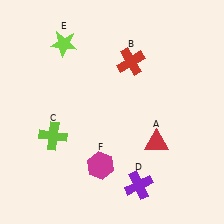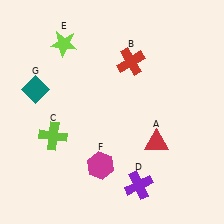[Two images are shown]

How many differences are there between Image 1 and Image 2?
There is 1 difference between the two images.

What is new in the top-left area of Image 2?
A teal diamond (G) was added in the top-left area of Image 2.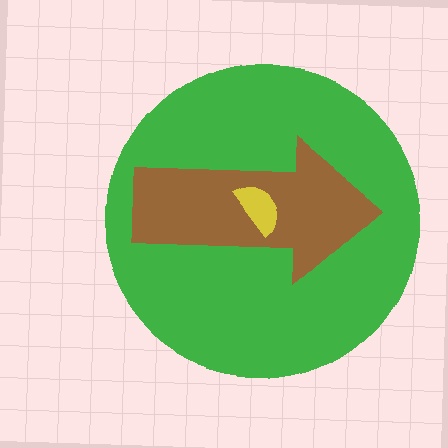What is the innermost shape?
The yellow semicircle.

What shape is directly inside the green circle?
The brown arrow.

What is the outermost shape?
The green circle.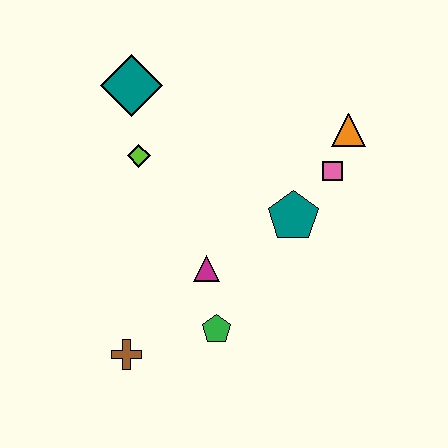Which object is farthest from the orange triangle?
The brown cross is farthest from the orange triangle.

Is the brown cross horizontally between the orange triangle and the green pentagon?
No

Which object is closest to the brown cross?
The green pentagon is closest to the brown cross.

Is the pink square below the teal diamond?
Yes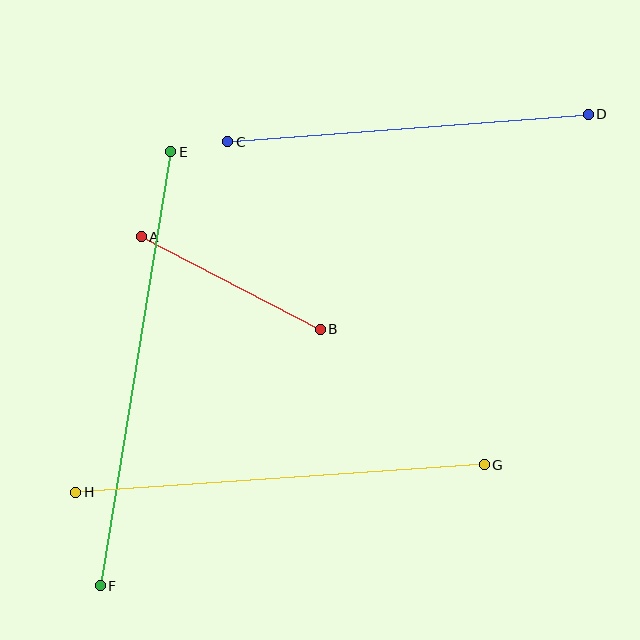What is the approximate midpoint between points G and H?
The midpoint is at approximately (280, 478) pixels.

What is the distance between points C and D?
The distance is approximately 362 pixels.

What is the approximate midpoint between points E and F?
The midpoint is at approximately (136, 369) pixels.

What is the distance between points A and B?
The distance is approximately 202 pixels.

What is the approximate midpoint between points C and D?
The midpoint is at approximately (408, 128) pixels.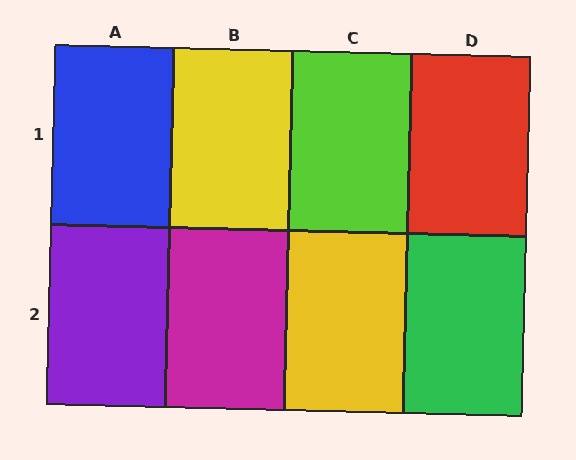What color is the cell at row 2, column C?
Yellow.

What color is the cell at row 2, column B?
Magenta.